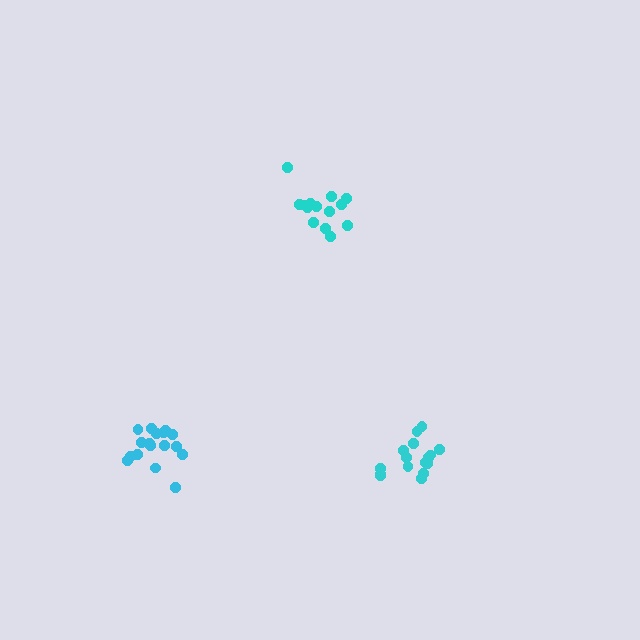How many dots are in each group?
Group 1: 16 dots, Group 2: 17 dots, Group 3: 15 dots (48 total).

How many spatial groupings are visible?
There are 3 spatial groupings.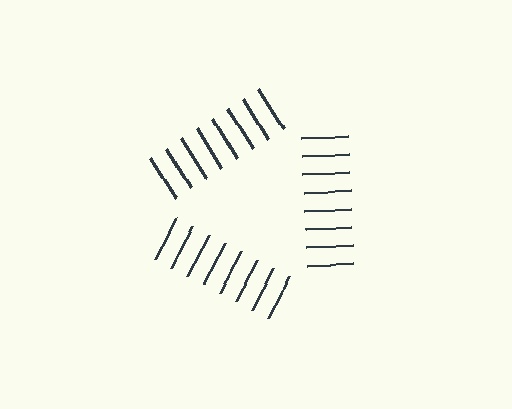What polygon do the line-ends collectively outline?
An illusory triangle — the line segments terminate on its edges but no continuous stroke is drawn.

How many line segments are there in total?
24 — 8 along each of the 3 edges.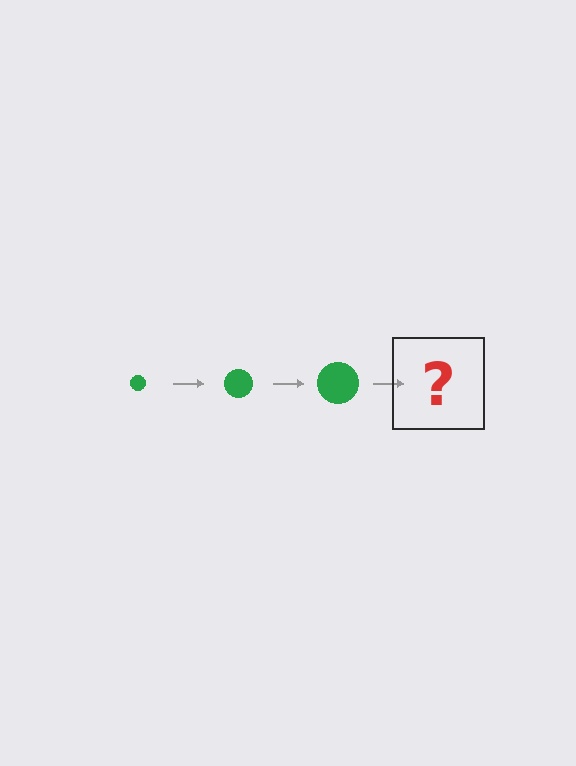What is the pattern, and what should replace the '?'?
The pattern is that the circle gets progressively larger each step. The '?' should be a green circle, larger than the previous one.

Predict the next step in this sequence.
The next step is a green circle, larger than the previous one.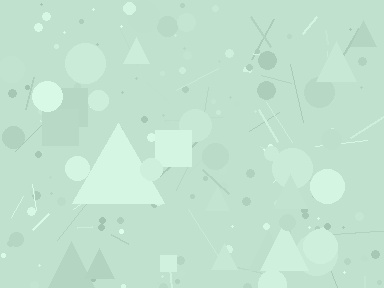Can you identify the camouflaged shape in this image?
The camouflaged shape is a triangle.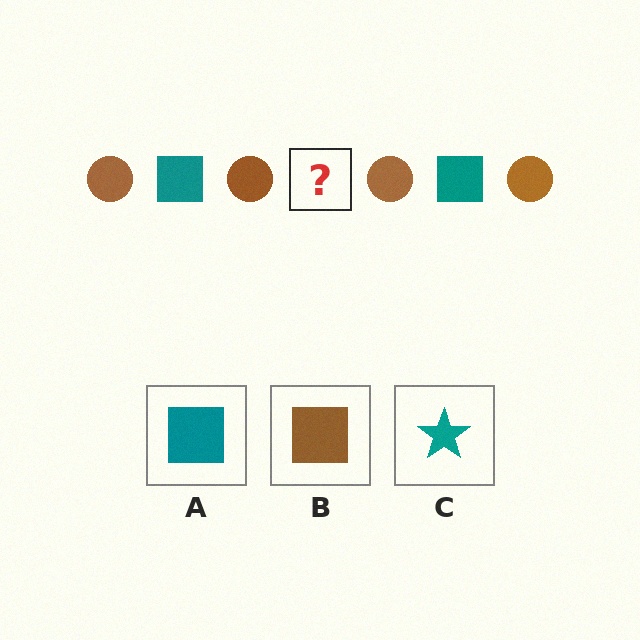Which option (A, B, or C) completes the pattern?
A.